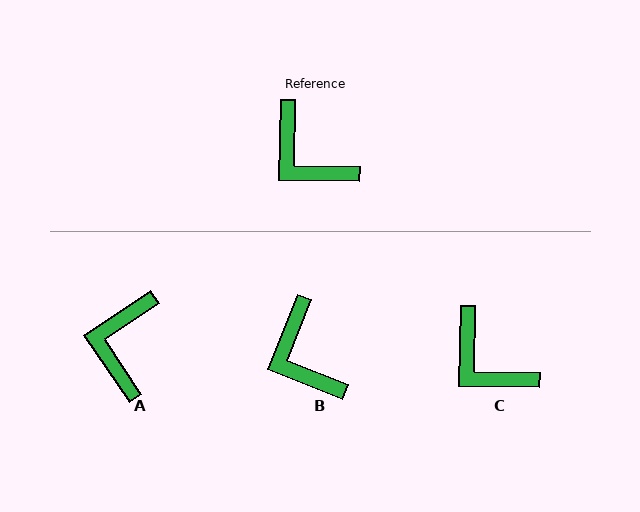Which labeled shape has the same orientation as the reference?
C.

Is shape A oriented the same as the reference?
No, it is off by about 55 degrees.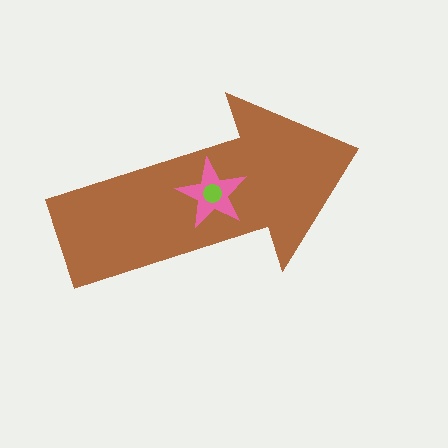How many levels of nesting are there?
3.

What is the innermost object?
The lime circle.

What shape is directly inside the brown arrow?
The pink star.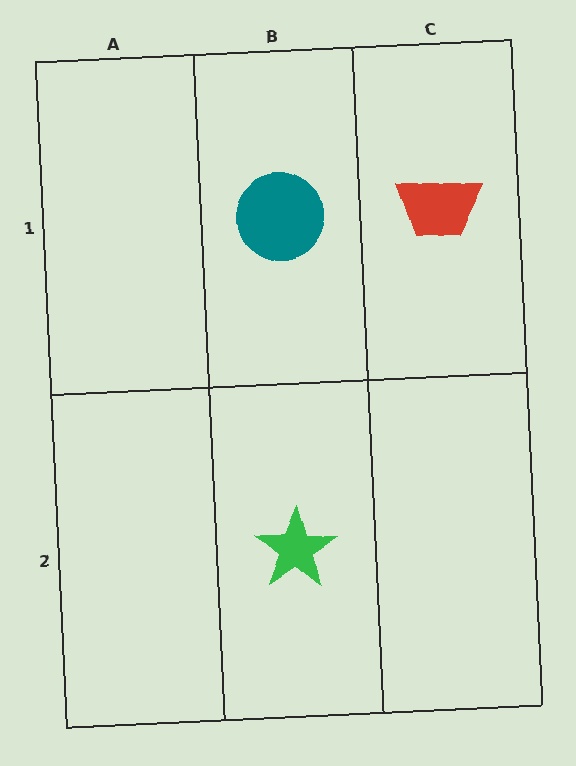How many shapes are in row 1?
2 shapes.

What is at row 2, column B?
A green star.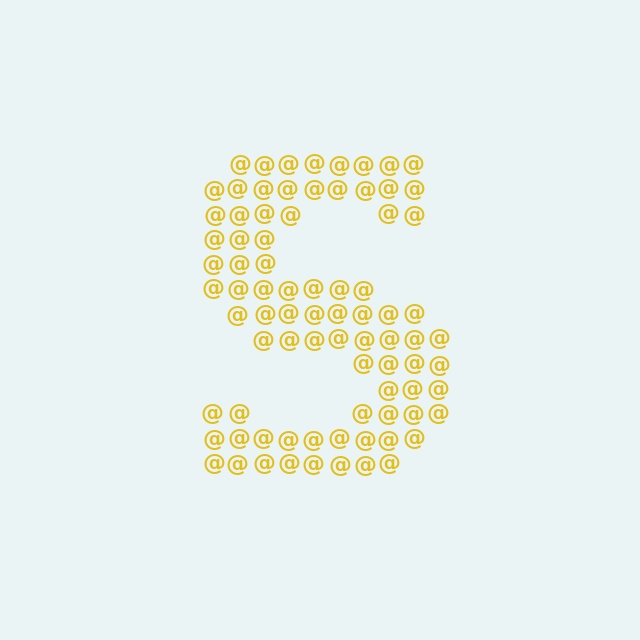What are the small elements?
The small elements are at signs.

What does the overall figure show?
The overall figure shows the letter S.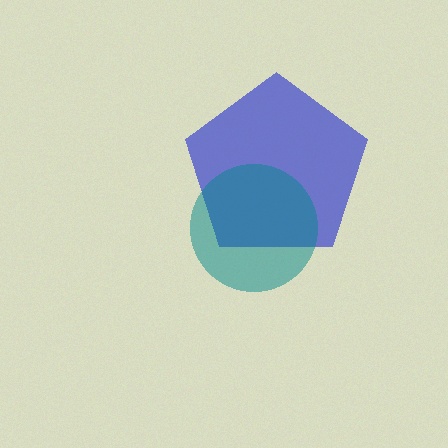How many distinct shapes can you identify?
There are 2 distinct shapes: a blue pentagon, a teal circle.